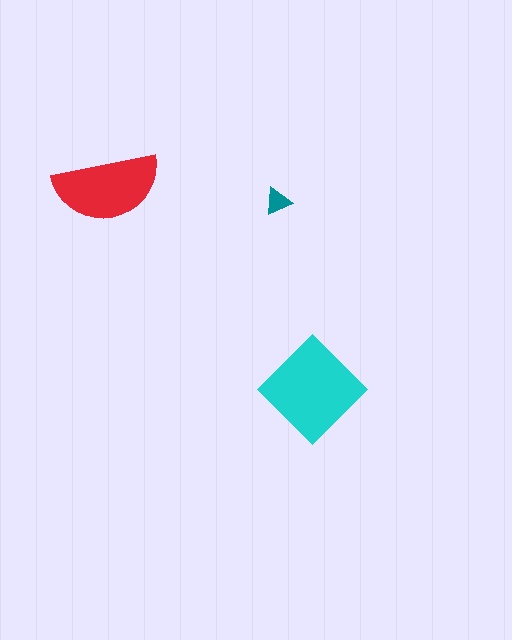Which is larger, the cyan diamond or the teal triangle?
The cyan diamond.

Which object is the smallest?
The teal triangle.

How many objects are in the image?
There are 3 objects in the image.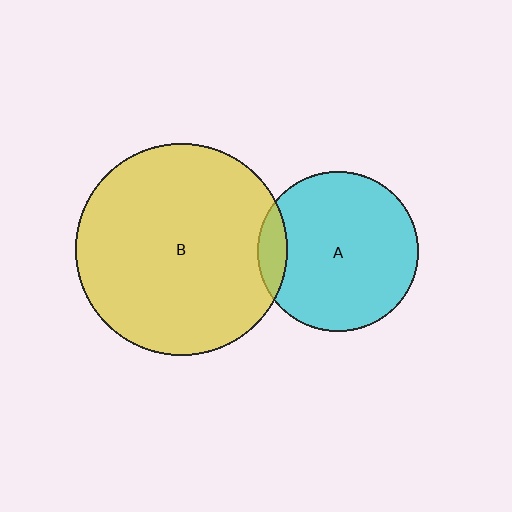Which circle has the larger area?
Circle B (yellow).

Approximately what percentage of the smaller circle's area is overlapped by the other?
Approximately 10%.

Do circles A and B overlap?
Yes.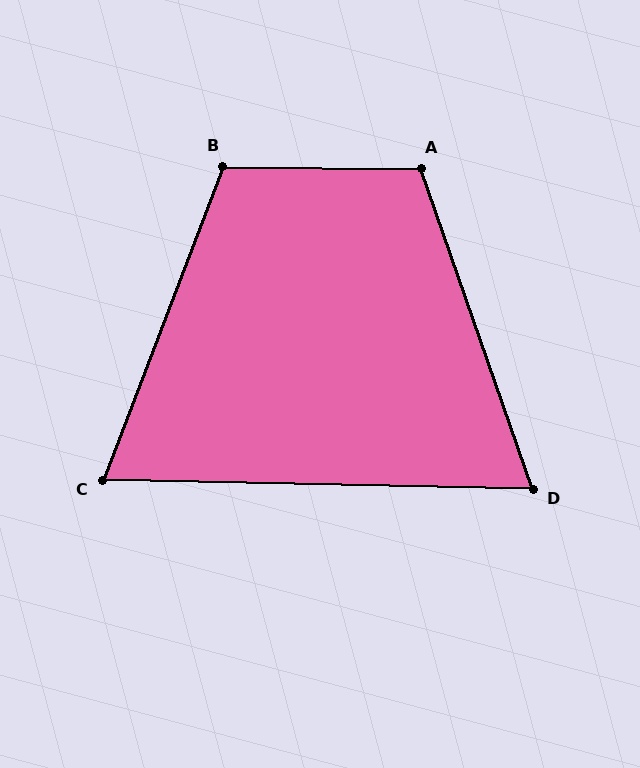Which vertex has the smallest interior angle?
D, at approximately 70 degrees.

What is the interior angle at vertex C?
Approximately 70 degrees (acute).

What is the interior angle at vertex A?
Approximately 110 degrees (obtuse).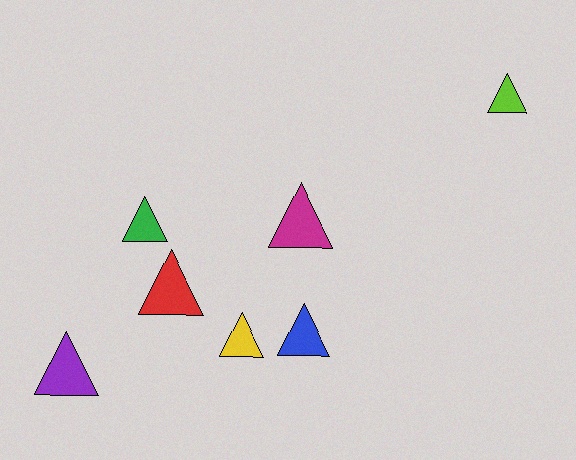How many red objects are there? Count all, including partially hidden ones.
There is 1 red object.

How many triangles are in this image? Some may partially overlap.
There are 7 triangles.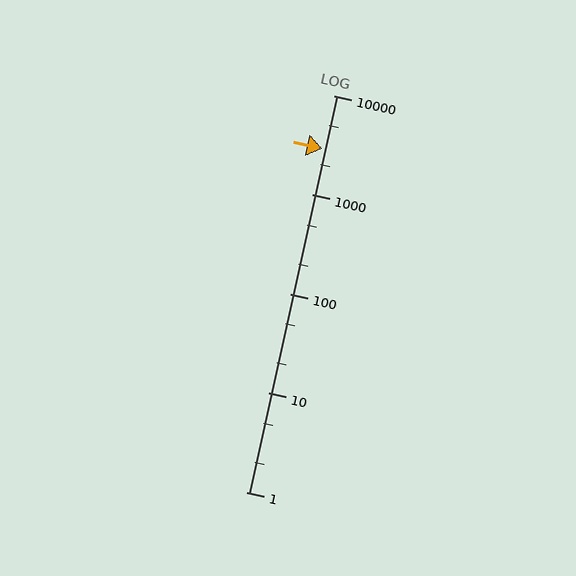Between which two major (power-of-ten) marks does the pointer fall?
The pointer is between 1000 and 10000.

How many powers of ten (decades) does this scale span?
The scale spans 4 decades, from 1 to 10000.